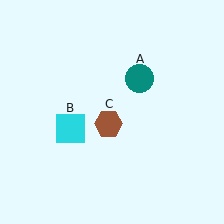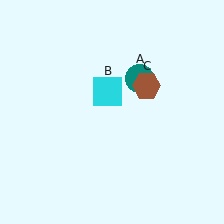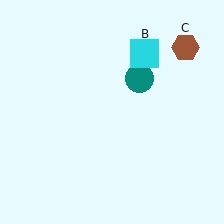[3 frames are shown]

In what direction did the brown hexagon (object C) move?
The brown hexagon (object C) moved up and to the right.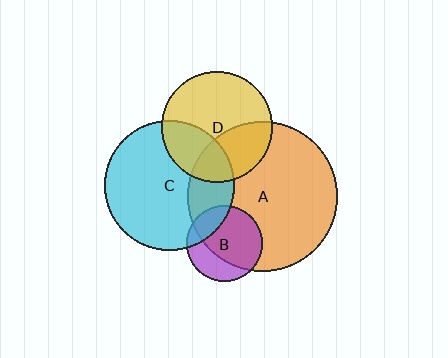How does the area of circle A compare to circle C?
Approximately 1.3 times.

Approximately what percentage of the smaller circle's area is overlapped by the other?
Approximately 30%.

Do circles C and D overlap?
Yes.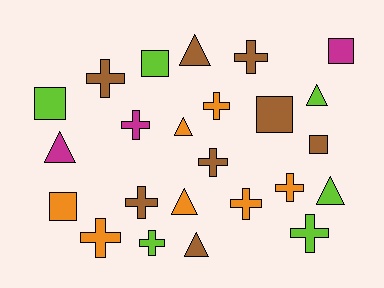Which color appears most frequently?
Brown, with 8 objects.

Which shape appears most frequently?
Cross, with 11 objects.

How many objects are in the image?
There are 24 objects.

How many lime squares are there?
There are 2 lime squares.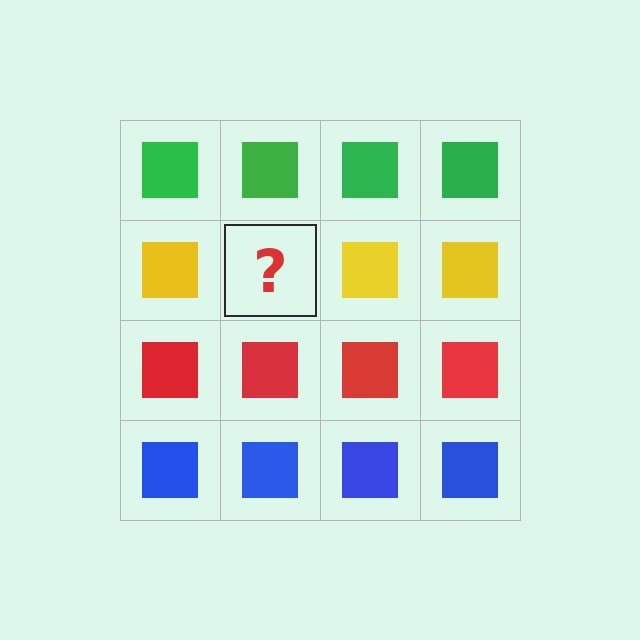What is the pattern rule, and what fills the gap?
The rule is that each row has a consistent color. The gap should be filled with a yellow square.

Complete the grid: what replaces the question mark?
The question mark should be replaced with a yellow square.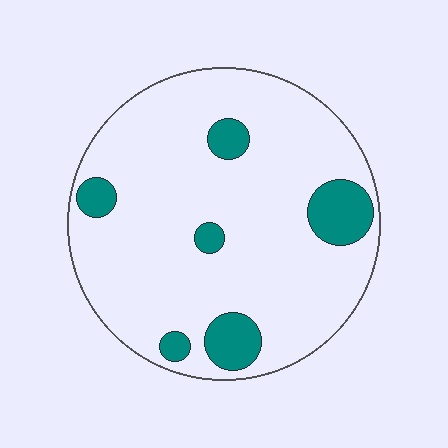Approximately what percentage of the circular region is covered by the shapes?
Approximately 15%.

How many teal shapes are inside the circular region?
6.